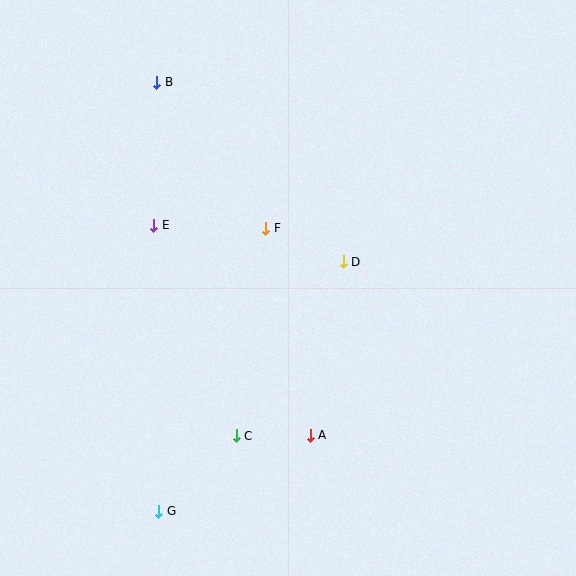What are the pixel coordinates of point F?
Point F is at (266, 228).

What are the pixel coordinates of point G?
Point G is at (159, 511).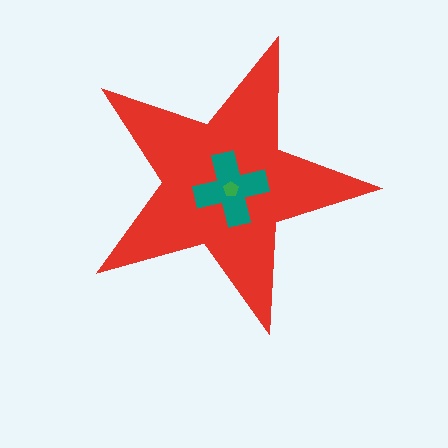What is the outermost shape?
The red star.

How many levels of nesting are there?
3.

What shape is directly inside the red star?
The teal cross.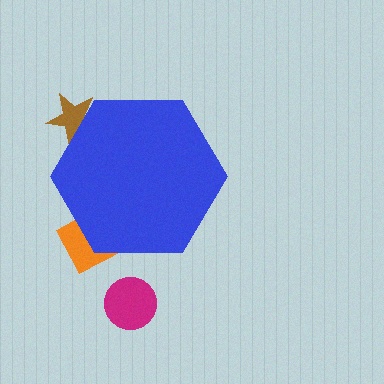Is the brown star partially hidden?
Yes, the brown star is partially hidden behind the blue hexagon.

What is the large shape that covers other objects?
A blue hexagon.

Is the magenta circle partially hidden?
No, the magenta circle is fully visible.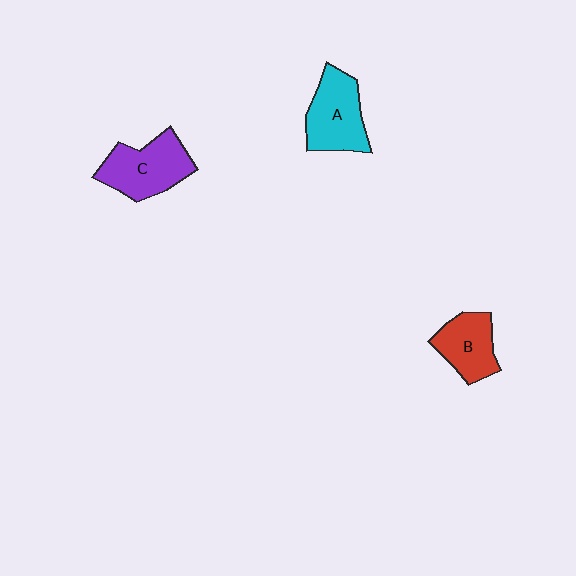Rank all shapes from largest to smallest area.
From largest to smallest: C (purple), A (cyan), B (red).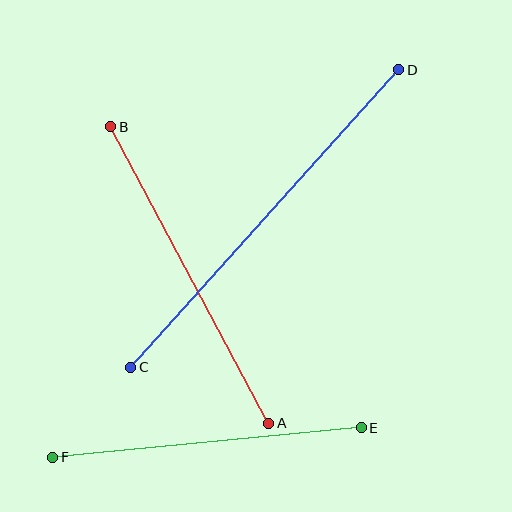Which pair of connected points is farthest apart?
Points C and D are farthest apart.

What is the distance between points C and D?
The distance is approximately 400 pixels.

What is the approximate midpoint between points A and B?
The midpoint is at approximately (190, 275) pixels.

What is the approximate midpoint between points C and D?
The midpoint is at approximately (265, 218) pixels.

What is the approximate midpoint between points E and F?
The midpoint is at approximately (207, 443) pixels.